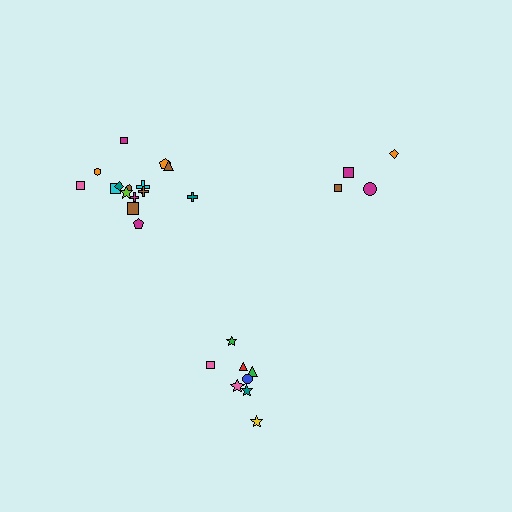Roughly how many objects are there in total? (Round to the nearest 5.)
Roughly 25 objects in total.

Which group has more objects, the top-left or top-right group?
The top-left group.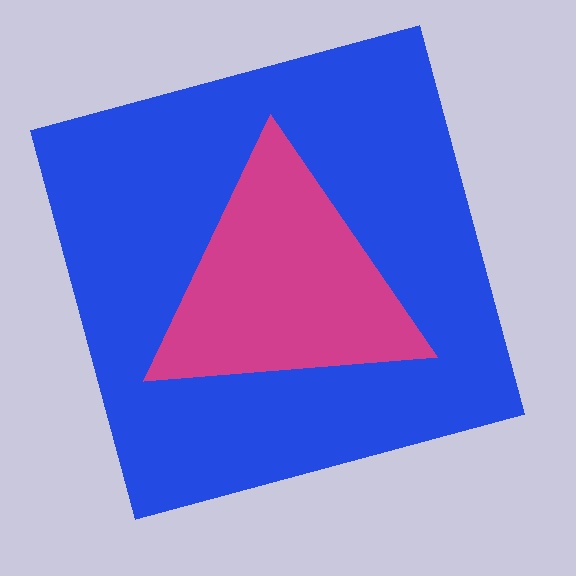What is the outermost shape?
The blue square.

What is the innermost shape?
The magenta triangle.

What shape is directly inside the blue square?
The magenta triangle.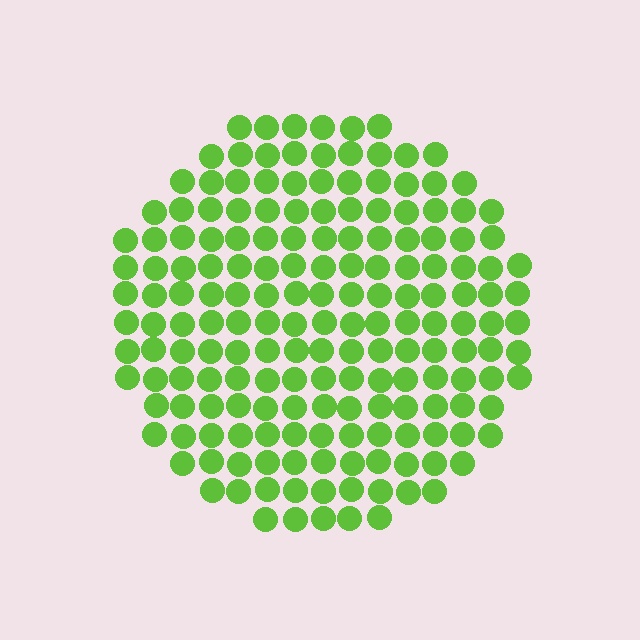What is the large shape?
The large shape is a circle.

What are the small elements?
The small elements are circles.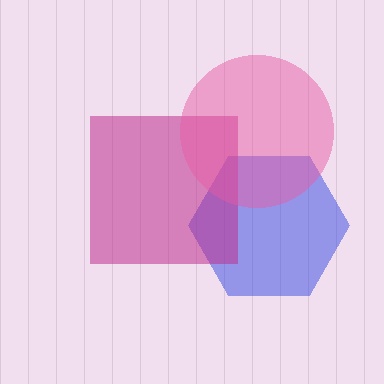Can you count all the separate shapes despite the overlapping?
Yes, there are 3 separate shapes.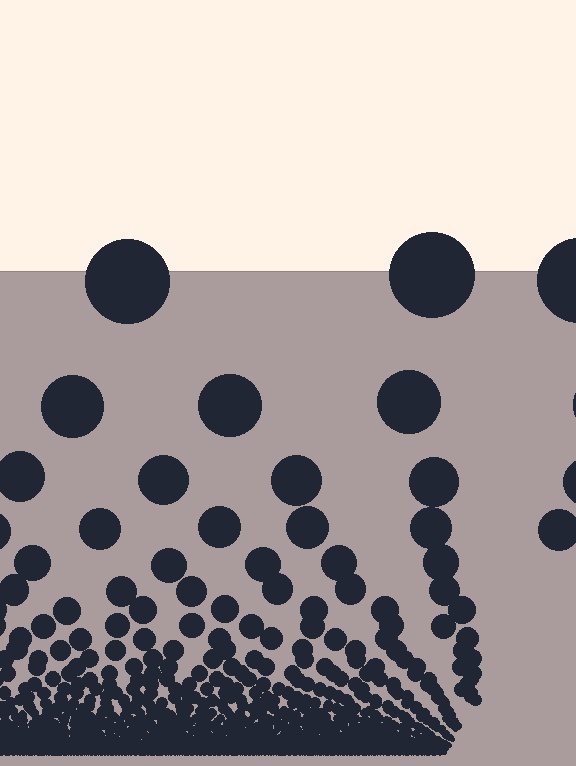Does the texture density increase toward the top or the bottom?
Density increases toward the bottom.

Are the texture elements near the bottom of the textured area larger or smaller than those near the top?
Smaller. The gradient is inverted — elements near the bottom are smaller and denser.